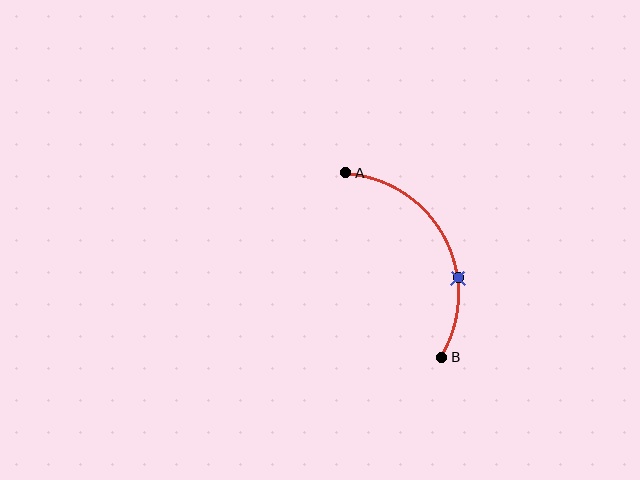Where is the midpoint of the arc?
The arc midpoint is the point on the curve farthest from the straight line joining A and B. It sits to the right of that line.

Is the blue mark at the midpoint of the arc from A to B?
No. The blue mark lies on the arc but is closer to endpoint B. The arc midpoint would be at the point on the curve equidistant along the arc from both A and B.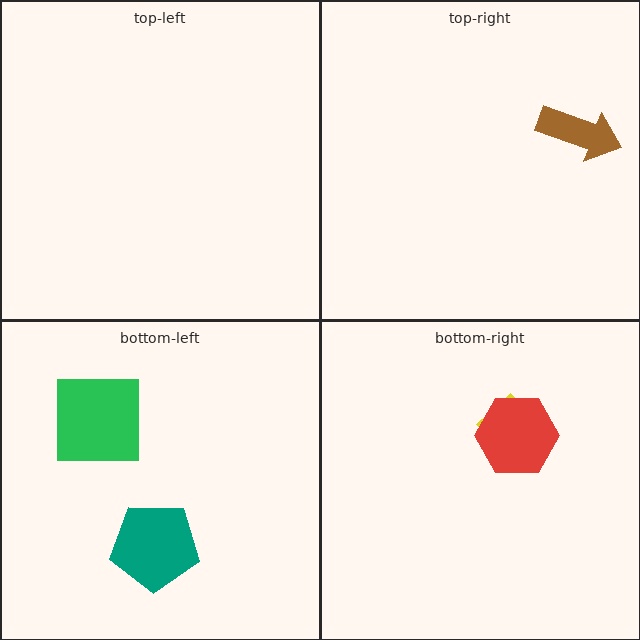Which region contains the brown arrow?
The top-right region.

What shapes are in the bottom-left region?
The teal pentagon, the green square.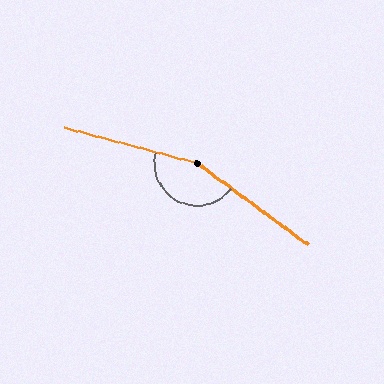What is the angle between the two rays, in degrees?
Approximately 158 degrees.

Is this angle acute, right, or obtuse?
It is obtuse.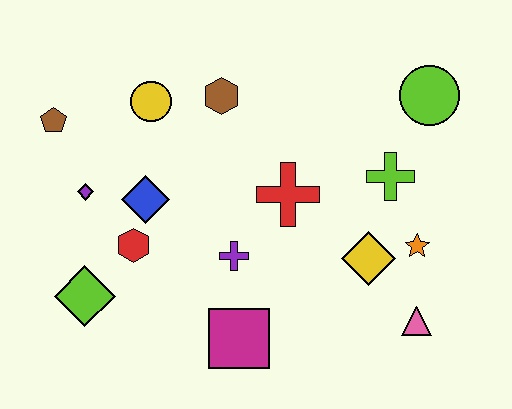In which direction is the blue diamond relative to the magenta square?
The blue diamond is above the magenta square.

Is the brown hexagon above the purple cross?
Yes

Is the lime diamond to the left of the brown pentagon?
No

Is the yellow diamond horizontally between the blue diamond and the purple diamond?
No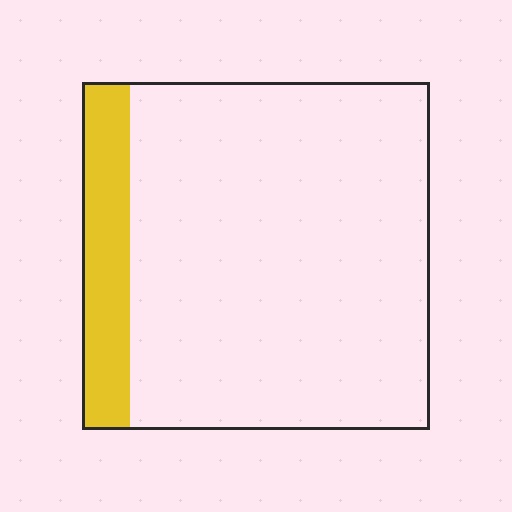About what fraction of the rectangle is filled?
About one eighth (1/8).